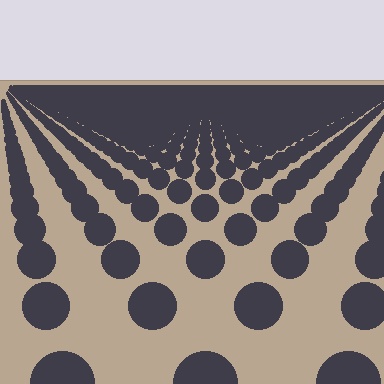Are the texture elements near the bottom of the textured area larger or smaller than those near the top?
Larger. Near the bottom, elements are closer to the viewer and appear at a bigger on-screen size.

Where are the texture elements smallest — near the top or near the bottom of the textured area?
Near the top.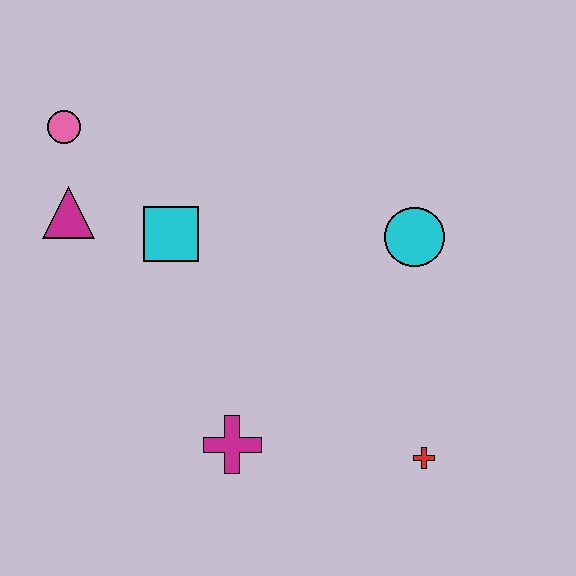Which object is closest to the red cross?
The magenta cross is closest to the red cross.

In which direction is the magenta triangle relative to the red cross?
The magenta triangle is to the left of the red cross.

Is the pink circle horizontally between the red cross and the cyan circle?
No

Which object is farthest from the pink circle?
The red cross is farthest from the pink circle.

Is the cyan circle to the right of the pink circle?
Yes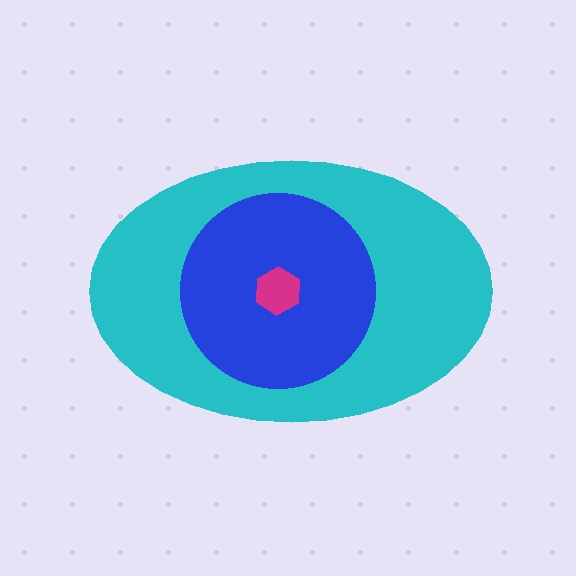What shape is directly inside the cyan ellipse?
The blue circle.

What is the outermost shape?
The cyan ellipse.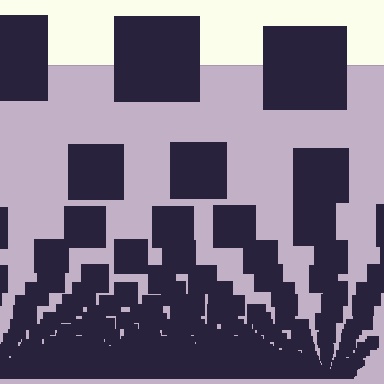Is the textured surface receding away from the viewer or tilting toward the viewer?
The surface appears to tilt toward the viewer. Texture elements get larger and sparser toward the top.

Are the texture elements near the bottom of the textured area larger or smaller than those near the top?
Smaller. The gradient is inverted — elements near the bottom are smaller and denser.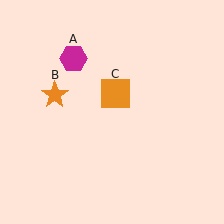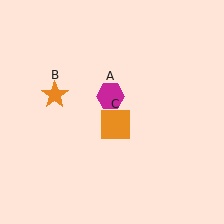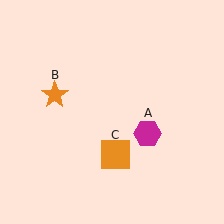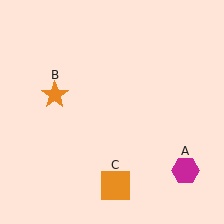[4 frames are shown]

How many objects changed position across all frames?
2 objects changed position: magenta hexagon (object A), orange square (object C).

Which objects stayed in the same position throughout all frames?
Orange star (object B) remained stationary.